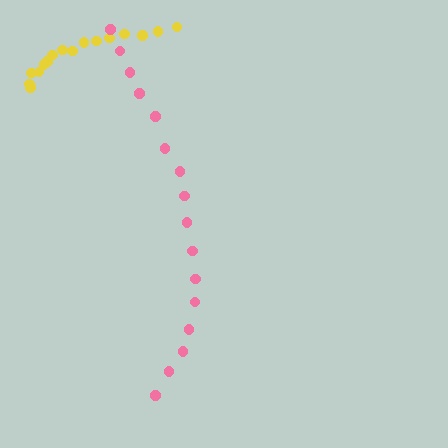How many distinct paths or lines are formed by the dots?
There are 2 distinct paths.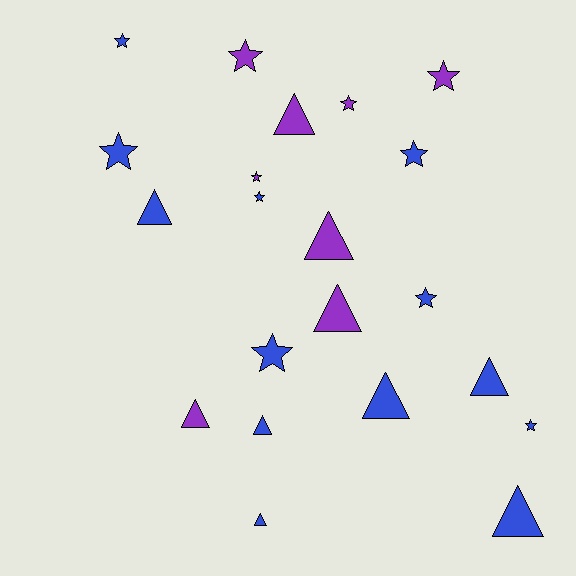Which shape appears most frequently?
Star, with 11 objects.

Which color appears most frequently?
Blue, with 13 objects.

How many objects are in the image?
There are 21 objects.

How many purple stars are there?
There are 4 purple stars.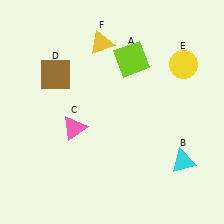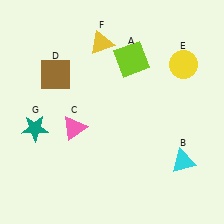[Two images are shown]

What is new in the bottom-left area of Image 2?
A teal star (G) was added in the bottom-left area of Image 2.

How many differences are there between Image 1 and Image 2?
There is 1 difference between the two images.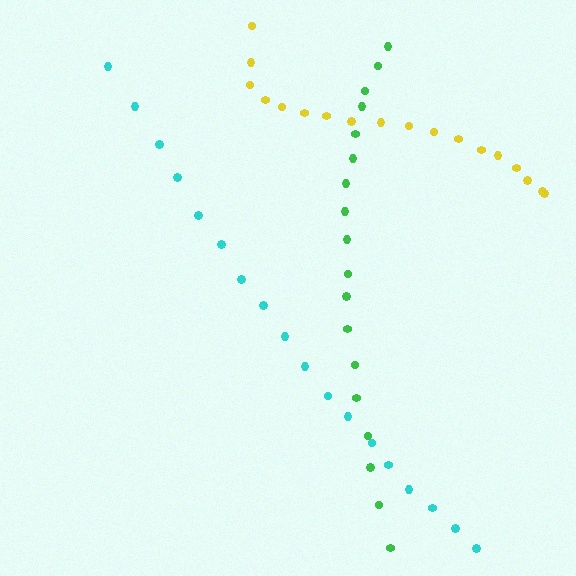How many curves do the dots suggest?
There are 3 distinct paths.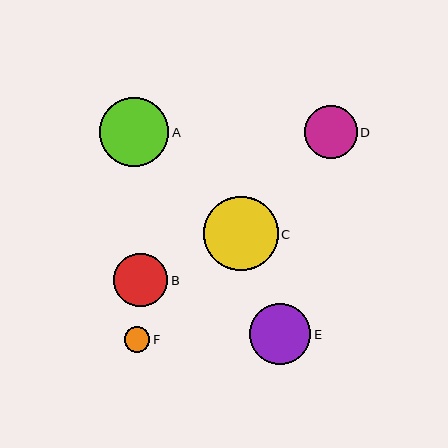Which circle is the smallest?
Circle F is the smallest with a size of approximately 25 pixels.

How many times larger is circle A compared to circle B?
Circle A is approximately 1.3 times the size of circle B.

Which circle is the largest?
Circle C is the largest with a size of approximately 74 pixels.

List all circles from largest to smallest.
From largest to smallest: C, A, E, B, D, F.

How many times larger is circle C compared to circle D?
Circle C is approximately 1.4 times the size of circle D.